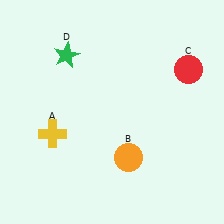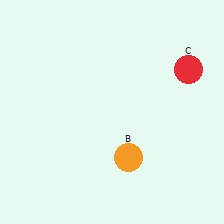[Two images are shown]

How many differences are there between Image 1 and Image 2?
There are 2 differences between the two images.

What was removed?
The green star (D), the yellow cross (A) were removed in Image 2.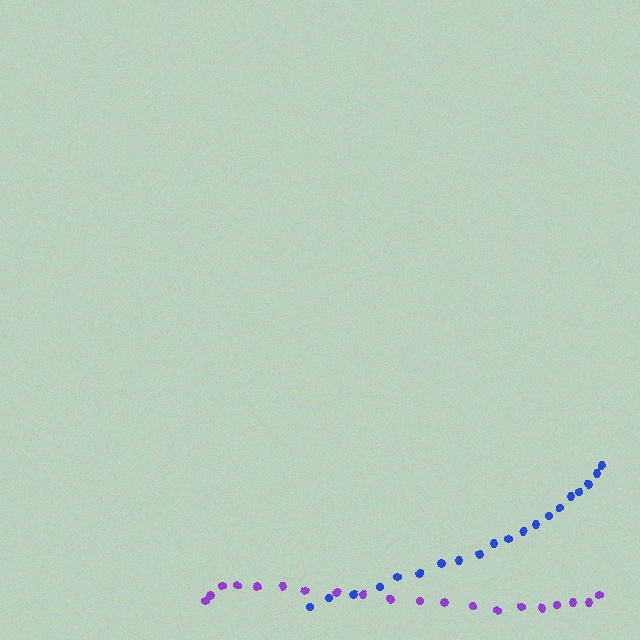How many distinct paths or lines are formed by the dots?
There are 2 distinct paths.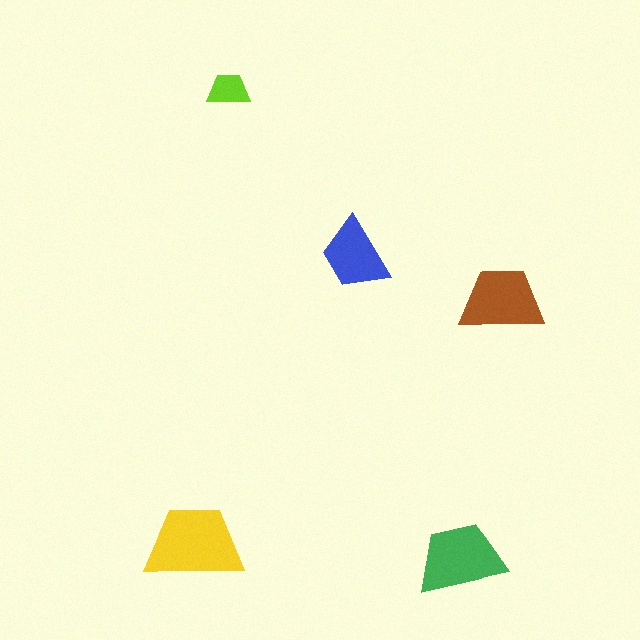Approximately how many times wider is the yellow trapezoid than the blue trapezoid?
About 1.5 times wider.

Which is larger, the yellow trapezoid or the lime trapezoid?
The yellow one.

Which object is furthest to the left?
The yellow trapezoid is leftmost.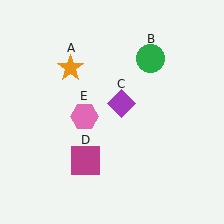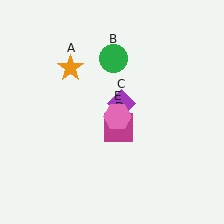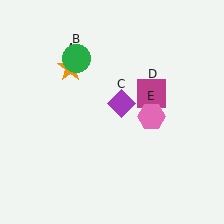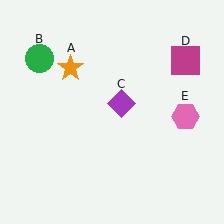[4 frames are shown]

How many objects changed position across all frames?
3 objects changed position: green circle (object B), magenta square (object D), pink hexagon (object E).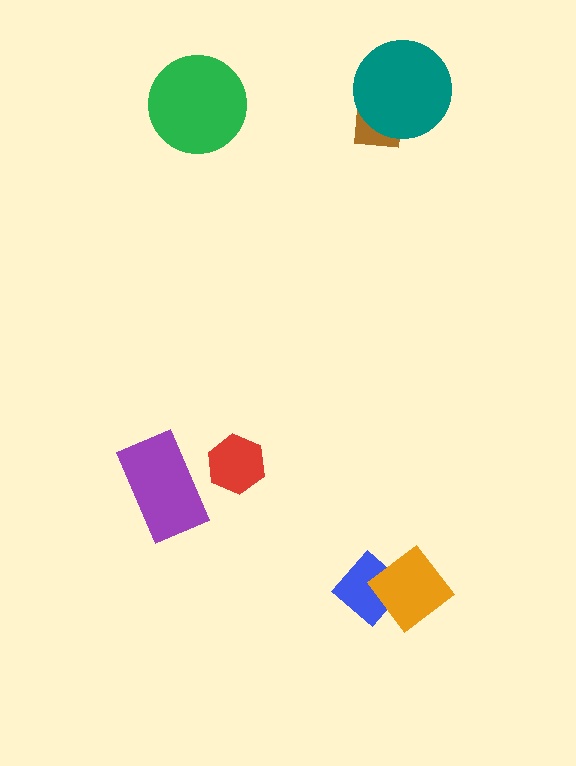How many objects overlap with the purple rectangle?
0 objects overlap with the purple rectangle.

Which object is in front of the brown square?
The teal circle is in front of the brown square.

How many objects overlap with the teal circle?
1 object overlaps with the teal circle.